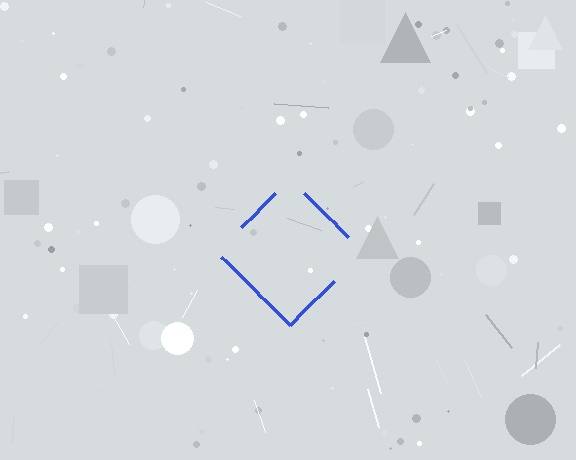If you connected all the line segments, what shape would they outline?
They would outline a diamond.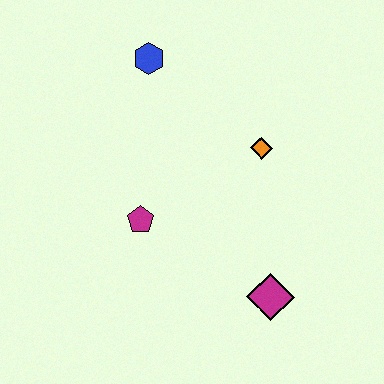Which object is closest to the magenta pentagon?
The orange diamond is closest to the magenta pentagon.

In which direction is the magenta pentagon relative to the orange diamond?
The magenta pentagon is to the left of the orange diamond.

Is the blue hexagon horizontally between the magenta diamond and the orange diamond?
No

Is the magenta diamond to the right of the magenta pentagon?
Yes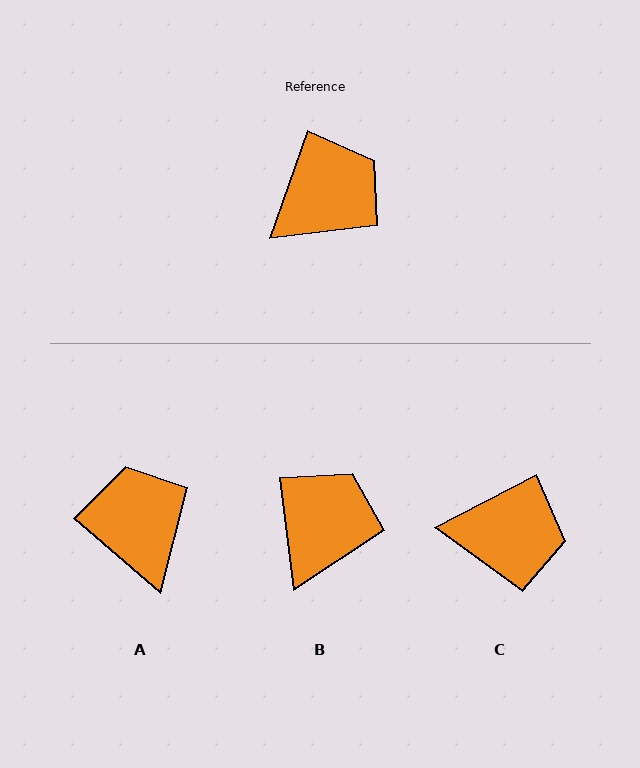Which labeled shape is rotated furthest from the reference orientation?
A, about 69 degrees away.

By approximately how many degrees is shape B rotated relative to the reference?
Approximately 27 degrees counter-clockwise.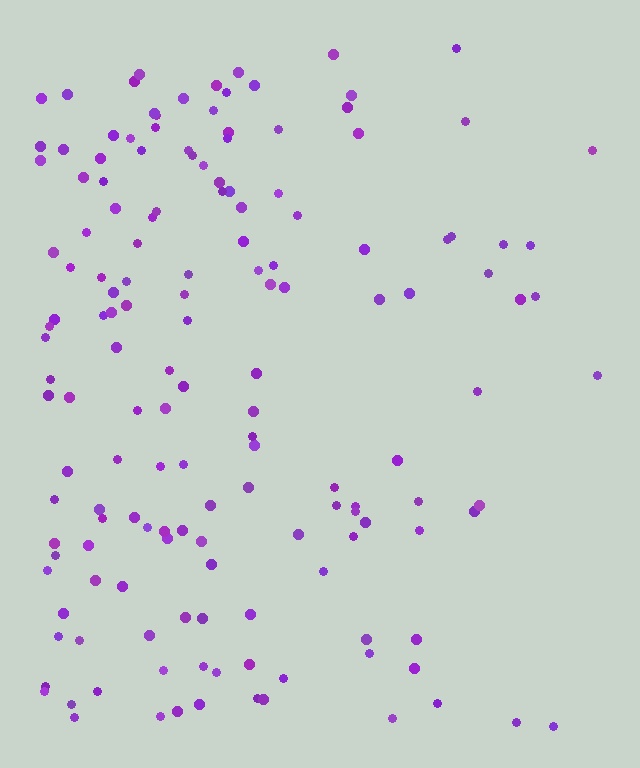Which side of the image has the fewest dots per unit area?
The right.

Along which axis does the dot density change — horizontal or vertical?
Horizontal.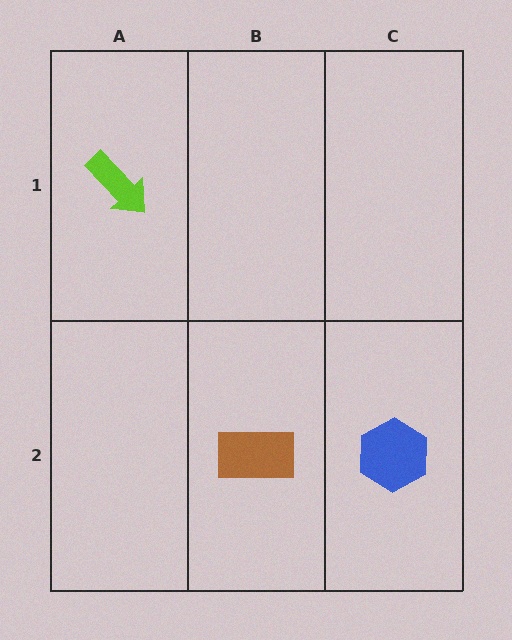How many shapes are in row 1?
1 shape.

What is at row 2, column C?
A blue hexagon.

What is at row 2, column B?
A brown rectangle.